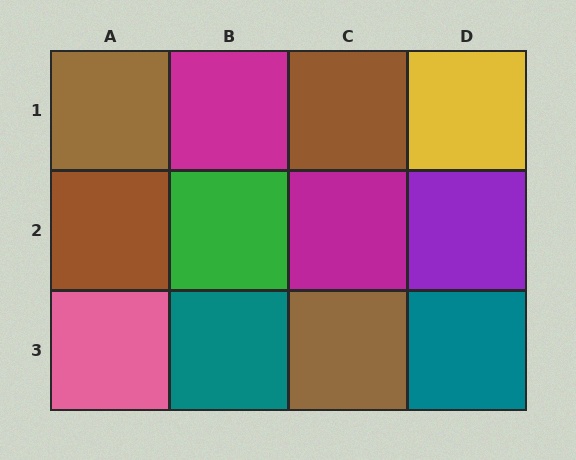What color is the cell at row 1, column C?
Brown.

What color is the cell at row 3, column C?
Brown.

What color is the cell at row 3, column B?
Teal.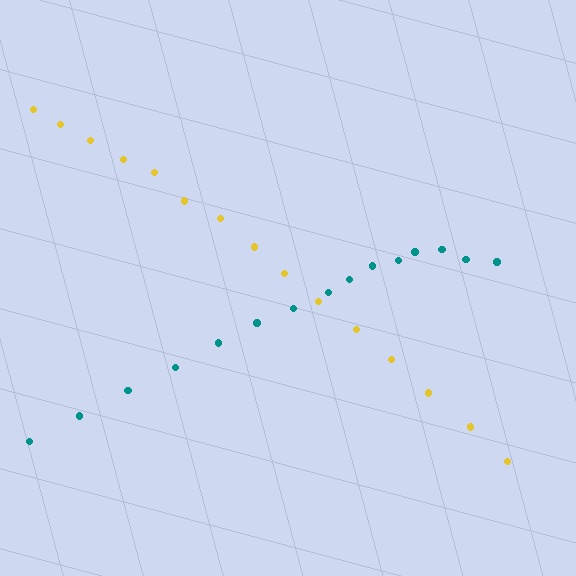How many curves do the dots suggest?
There are 2 distinct paths.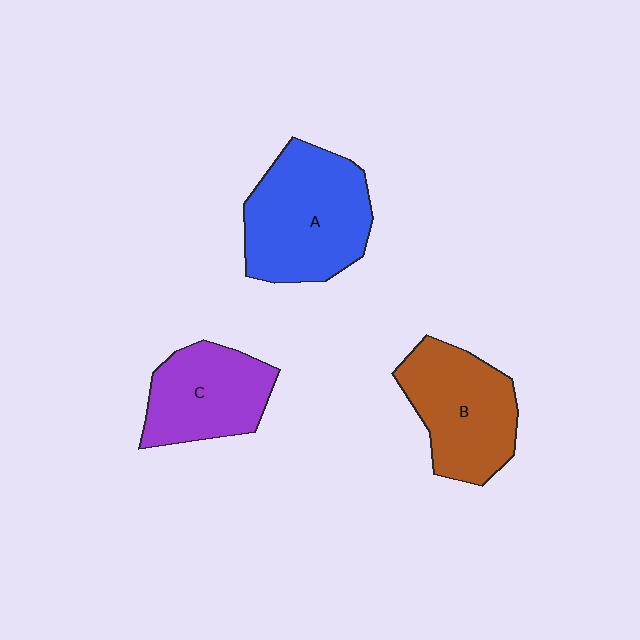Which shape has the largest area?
Shape A (blue).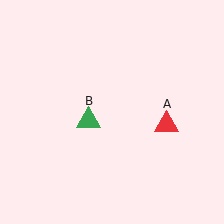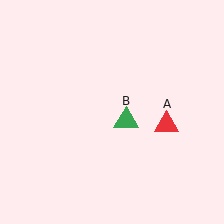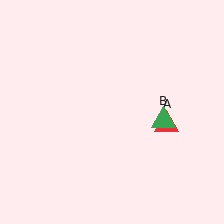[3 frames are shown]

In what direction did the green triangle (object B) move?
The green triangle (object B) moved right.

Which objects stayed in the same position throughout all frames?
Red triangle (object A) remained stationary.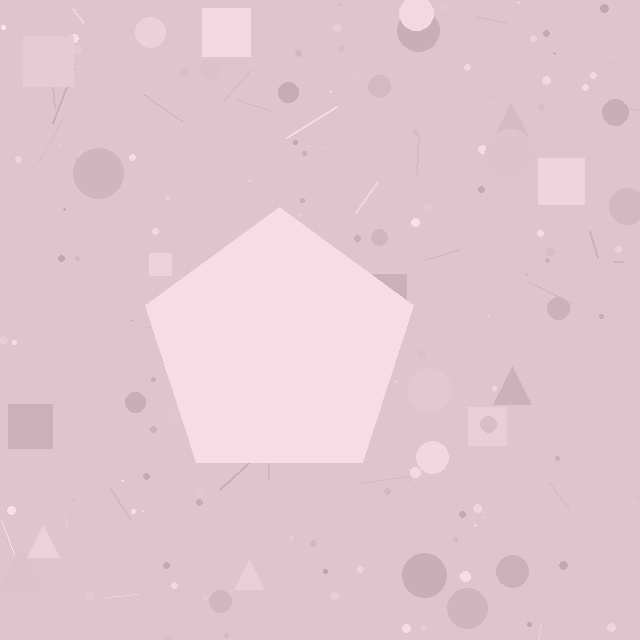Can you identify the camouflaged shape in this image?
The camouflaged shape is a pentagon.